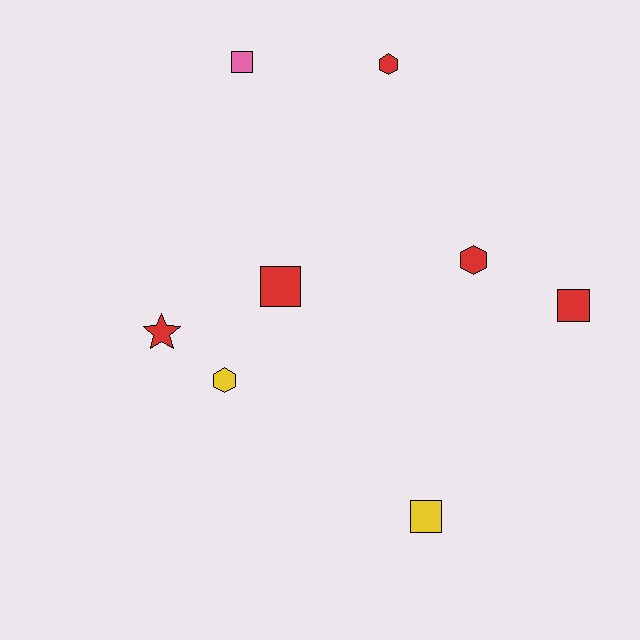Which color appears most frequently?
Red, with 5 objects.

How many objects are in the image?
There are 8 objects.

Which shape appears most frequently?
Square, with 4 objects.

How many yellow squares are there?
There is 1 yellow square.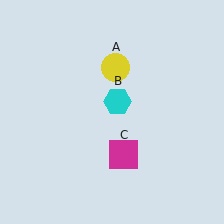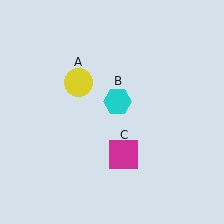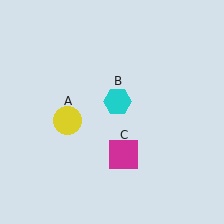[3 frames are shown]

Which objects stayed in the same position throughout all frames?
Cyan hexagon (object B) and magenta square (object C) remained stationary.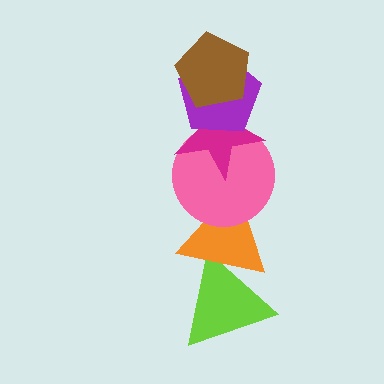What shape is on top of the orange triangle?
The pink circle is on top of the orange triangle.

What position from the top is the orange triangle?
The orange triangle is 5th from the top.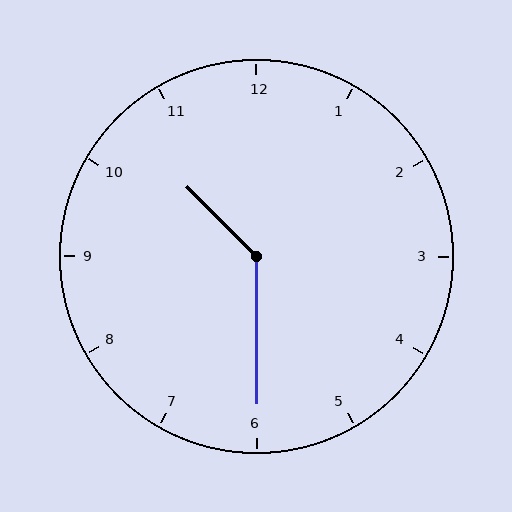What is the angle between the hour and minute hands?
Approximately 135 degrees.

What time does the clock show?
10:30.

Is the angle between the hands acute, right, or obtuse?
It is obtuse.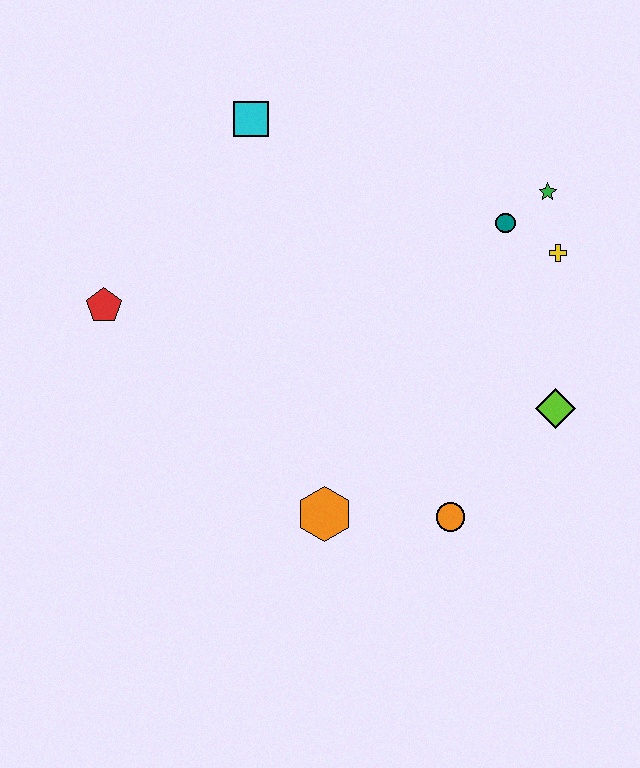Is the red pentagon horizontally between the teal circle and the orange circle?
No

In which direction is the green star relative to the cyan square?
The green star is to the right of the cyan square.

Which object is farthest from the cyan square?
The orange circle is farthest from the cyan square.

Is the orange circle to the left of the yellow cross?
Yes